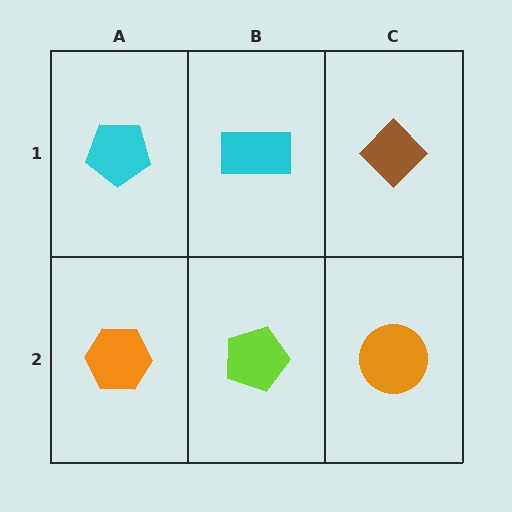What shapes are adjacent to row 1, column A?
An orange hexagon (row 2, column A), a cyan rectangle (row 1, column B).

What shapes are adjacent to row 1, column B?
A lime pentagon (row 2, column B), a cyan pentagon (row 1, column A), a brown diamond (row 1, column C).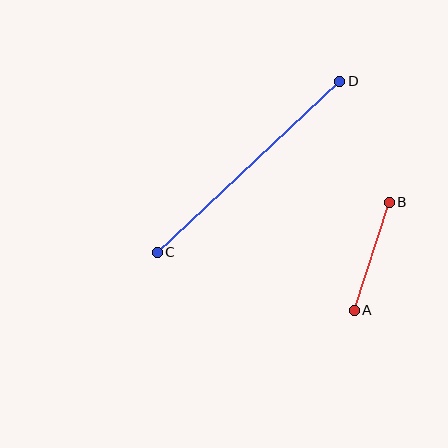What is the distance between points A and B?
The distance is approximately 114 pixels.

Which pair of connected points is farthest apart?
Points C and D are farthest apart.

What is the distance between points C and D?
The distance is approximately 250 pixels.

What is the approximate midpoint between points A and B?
The midpoint is at approximately (372, 256) pixels.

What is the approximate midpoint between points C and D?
The midpoint is at approximately (248, 167) pixels.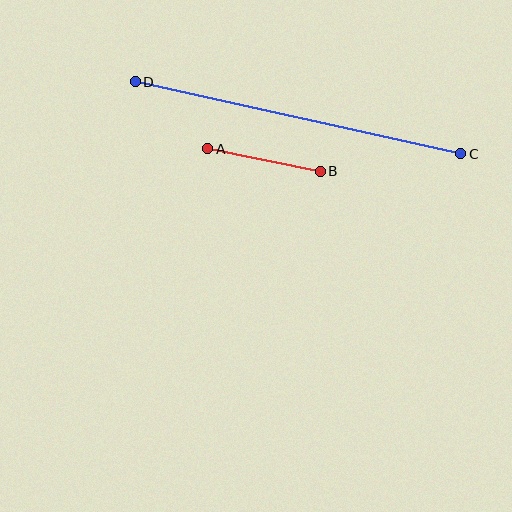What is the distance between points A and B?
The distance is approximately 114 pixels.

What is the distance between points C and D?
The distance is approximately 334 pixels.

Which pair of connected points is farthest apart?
Points C and D are farthest apart.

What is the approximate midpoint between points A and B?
The midpoint is at approximately (264, 160) pixels.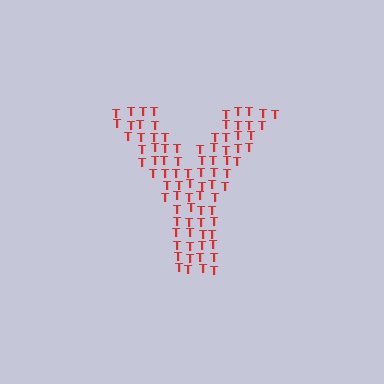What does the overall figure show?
The overall figure shows the letter Y.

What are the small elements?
The small elements are letter T's.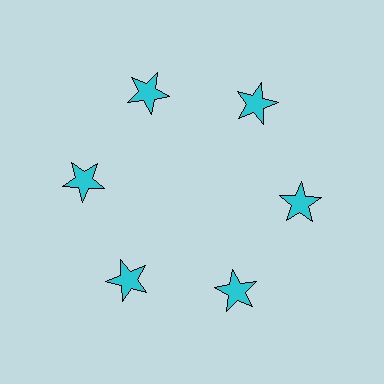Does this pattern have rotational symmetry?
Yes, this pattern has 6-fold rotational symmetry. It looks the same after rotating 60 degrees around the center.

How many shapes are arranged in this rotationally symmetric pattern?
There are 6 shapes, arranged in 6 groups of 1.